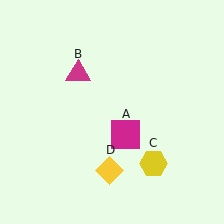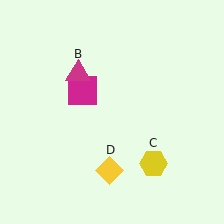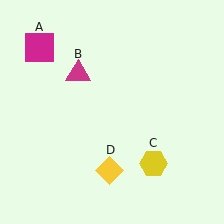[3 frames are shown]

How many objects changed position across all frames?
1 object changed position: magenta square (object A).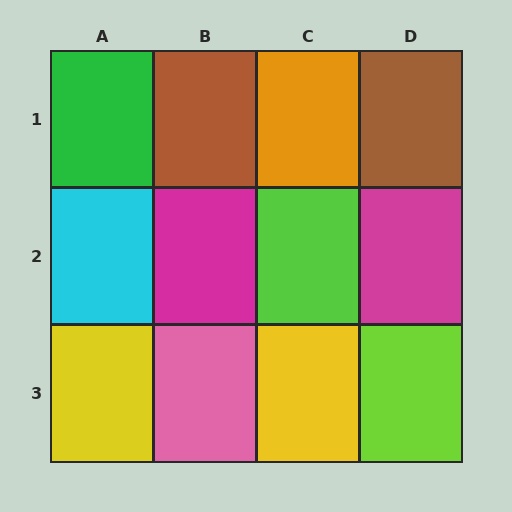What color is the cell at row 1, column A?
Green.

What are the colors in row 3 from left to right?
Yellow, pink, yellow, lime.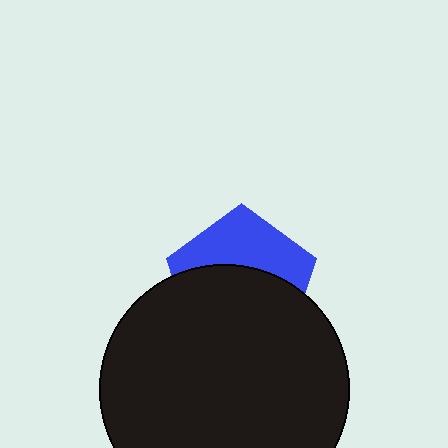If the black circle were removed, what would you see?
You would see the complete blue pentagon.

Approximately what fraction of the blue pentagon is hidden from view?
Roughly 59% of the blue pentagon is hidden behind the black circle.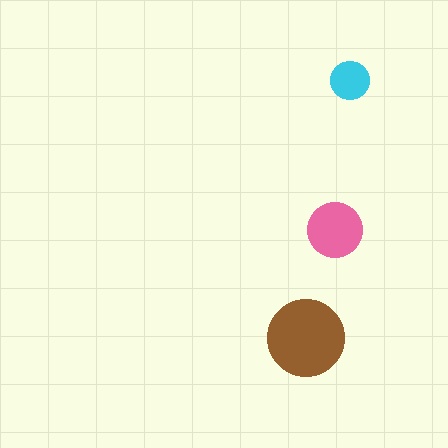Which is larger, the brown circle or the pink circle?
The brown one.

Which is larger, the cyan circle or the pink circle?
The pink one.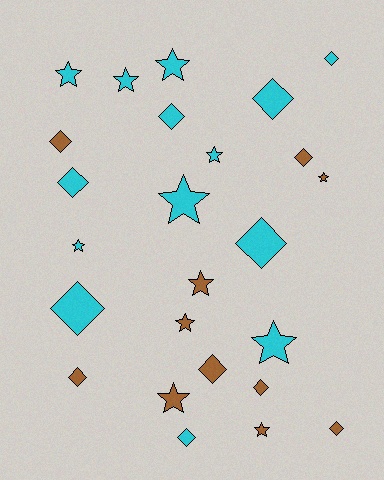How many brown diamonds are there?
There are 6 brown diamonds.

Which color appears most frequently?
Cyan, with 14 objects.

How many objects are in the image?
There are 25 objects.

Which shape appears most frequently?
Diamond, with 13 objects.